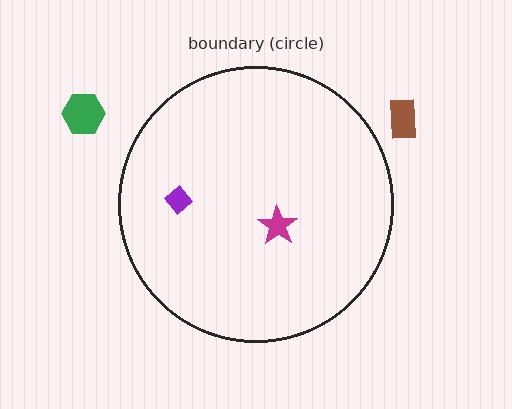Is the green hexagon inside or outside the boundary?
Outside.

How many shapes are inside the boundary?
2 inside, 2 outside.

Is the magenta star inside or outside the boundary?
Inside.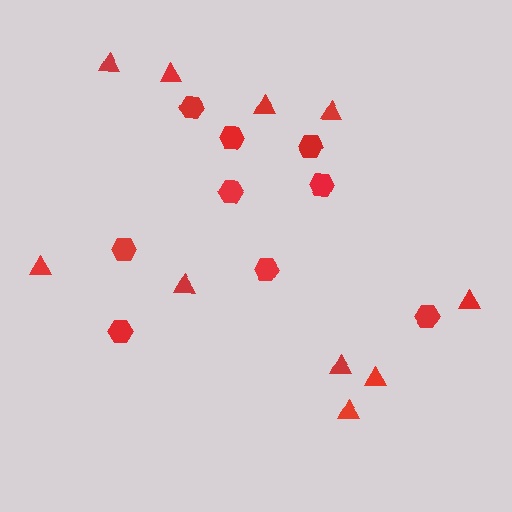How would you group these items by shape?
There are 2 groups: one group of hexagons (9) and one group of triangles (10).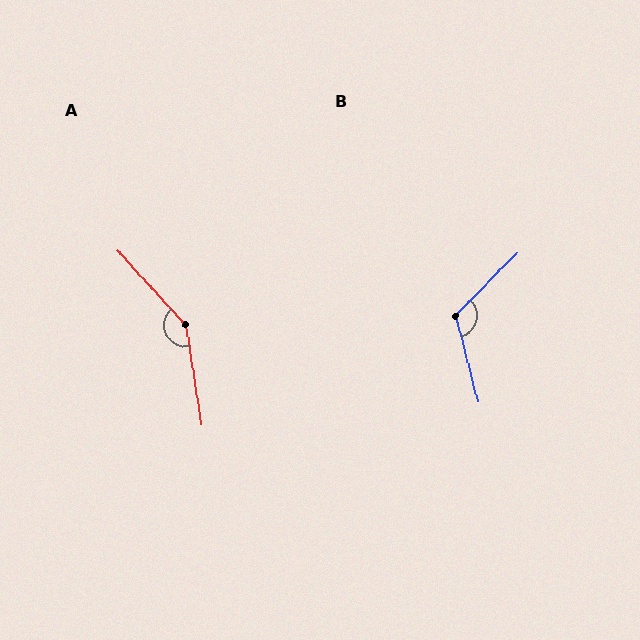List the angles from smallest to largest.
B (121°), A (147°).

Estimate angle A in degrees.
Approximately 147 degrees.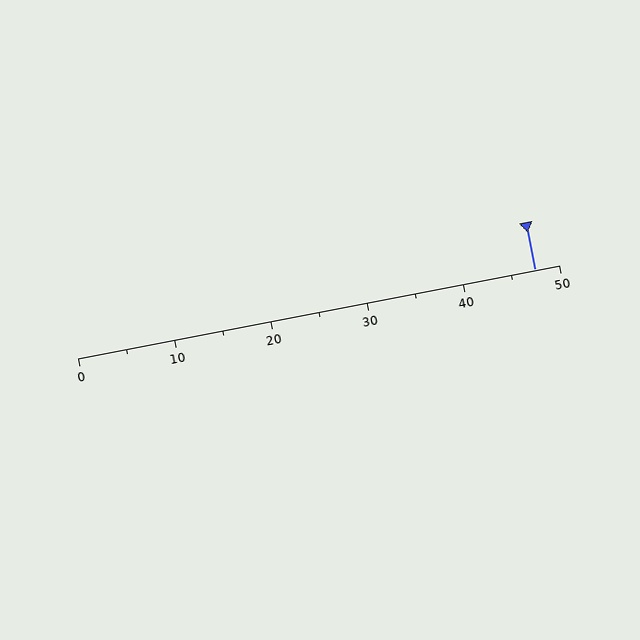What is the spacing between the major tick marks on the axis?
The major ticks are spaced 10 apart.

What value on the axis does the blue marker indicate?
The marker indicates approximately 47.5.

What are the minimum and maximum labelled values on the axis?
The axis runs from 0 to 50.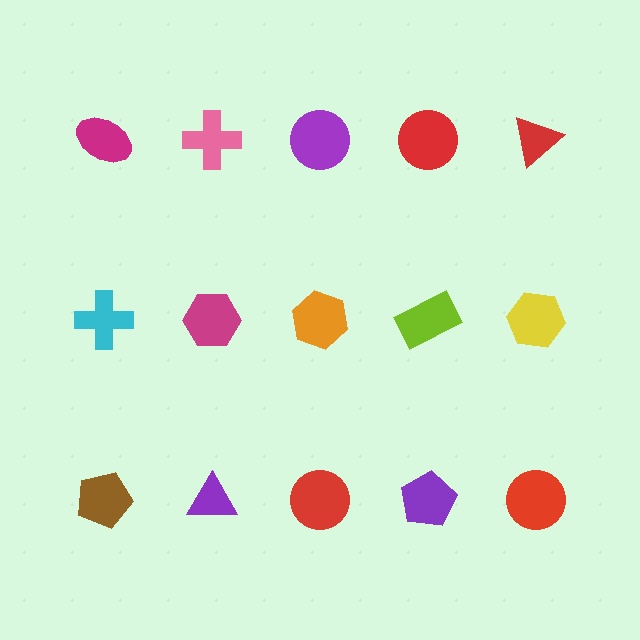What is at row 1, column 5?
A red triangle.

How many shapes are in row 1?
5 shapes.